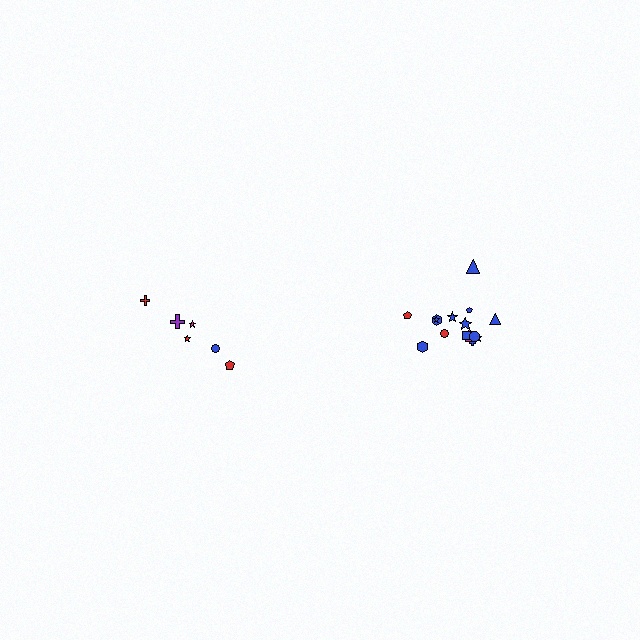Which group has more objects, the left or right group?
The right group.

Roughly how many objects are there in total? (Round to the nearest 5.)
Roughly 20 objects in total.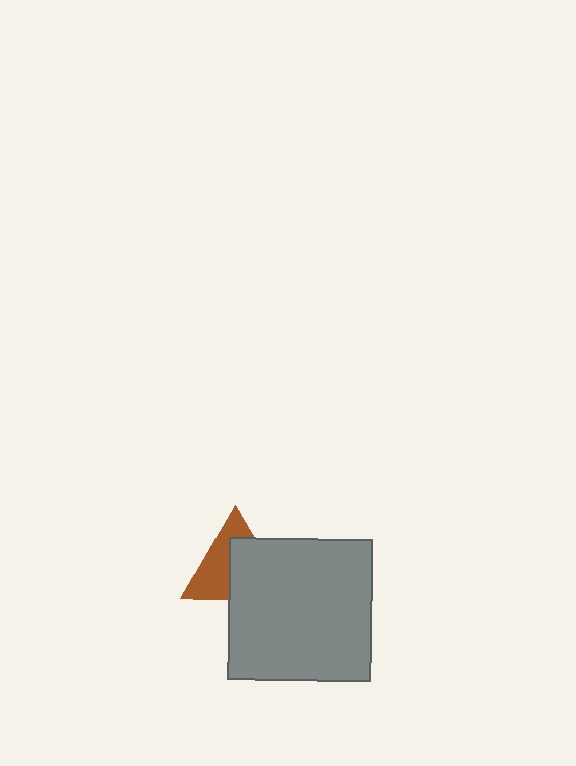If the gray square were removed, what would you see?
You would see the complete brown triangle.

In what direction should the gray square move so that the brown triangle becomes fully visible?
The gray square should move toward the lower-right. That is the shortest direction to clear the overlap and leave the brown triangle fully visible.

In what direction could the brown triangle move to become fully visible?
The brown triangle could move toward the upper-left. That would shift it out from behind the gray square entirely.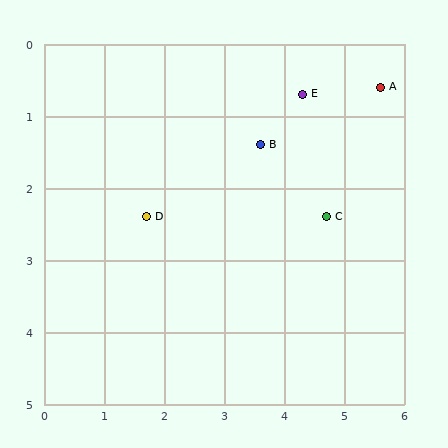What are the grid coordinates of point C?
Point C is at approximately (4.7, 2.4).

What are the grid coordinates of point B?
Point B is at approximately (3.6, 1.4).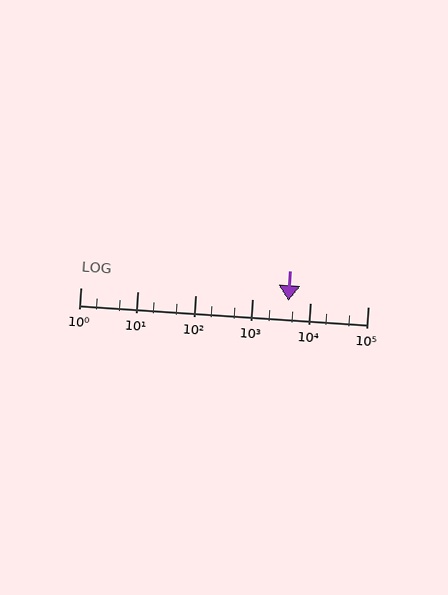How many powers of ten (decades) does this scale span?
The scale spans 5 decades, from 1 to 100000.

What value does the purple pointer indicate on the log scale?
The pointer indicates approximately 4100.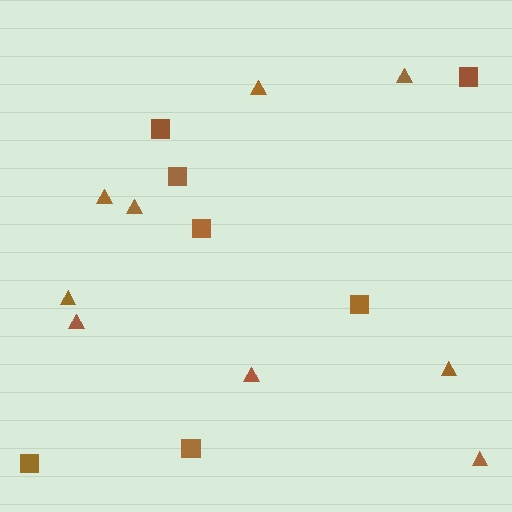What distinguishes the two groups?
There are 2 groups: one group of squares (7) and one group of triangles (9).